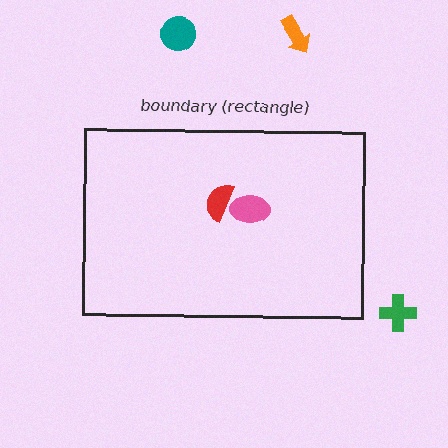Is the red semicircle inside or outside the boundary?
Inside.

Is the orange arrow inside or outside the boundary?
Outside.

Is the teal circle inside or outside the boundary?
Outside.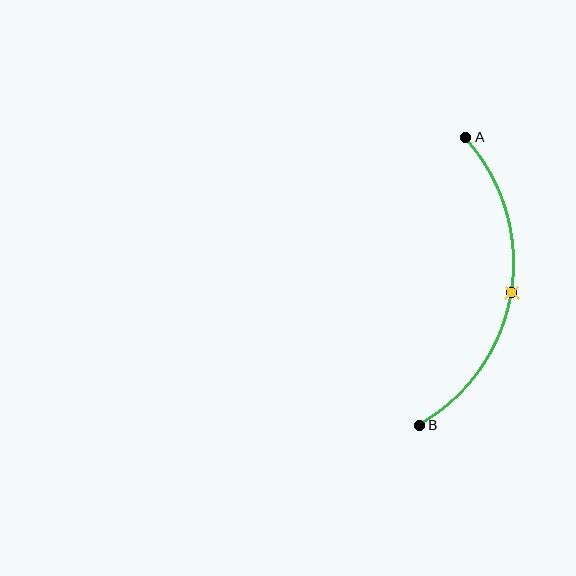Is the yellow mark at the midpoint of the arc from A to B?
Yes. The yellow mark lies on the arc at equal arc-length from both A and B — it is the arc midpoint.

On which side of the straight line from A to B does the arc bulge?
The arc bulges to the right of the straight line connecting A and B.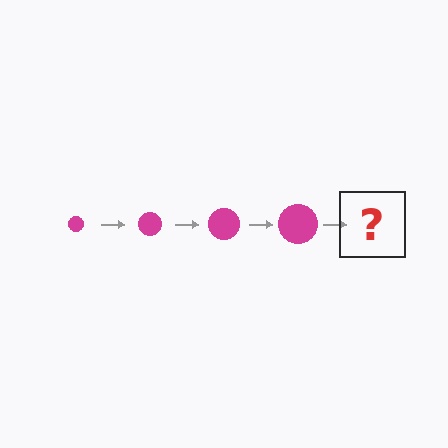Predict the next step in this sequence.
The next step is a magenta circle, larger than the previous one.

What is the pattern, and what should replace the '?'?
The pattern is that the circle gets progressively larger each step. The '?' should be a magenta circle, larger than the previous one.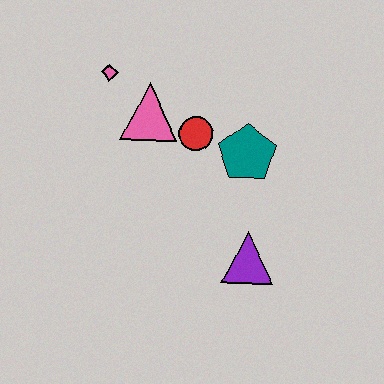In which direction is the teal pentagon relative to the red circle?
The teal pentagon is to the right of the red circle.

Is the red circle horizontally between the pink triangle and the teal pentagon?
Yes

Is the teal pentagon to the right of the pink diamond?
Yes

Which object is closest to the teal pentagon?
The red circle is closest to the teal pentagon.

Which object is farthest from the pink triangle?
The purple triangle is farthest from the pink triangle.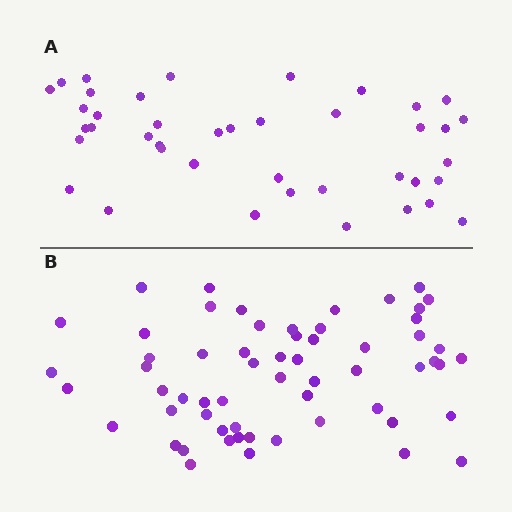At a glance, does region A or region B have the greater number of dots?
Region B (the bottom region) has more dots.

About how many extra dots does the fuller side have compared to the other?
Region B has approximately 20 more dots than region A.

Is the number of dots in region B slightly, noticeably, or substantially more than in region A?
Region B has substantially more. The ratio is roughly 1.5 to 1.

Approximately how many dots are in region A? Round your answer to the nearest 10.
About 40 dots. (The exact count is 41, which rounds to 40.)